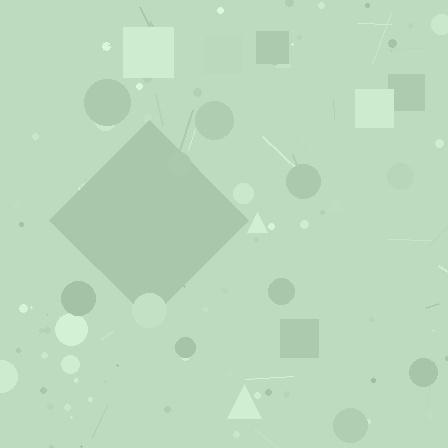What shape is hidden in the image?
A diamond is hidden in the image.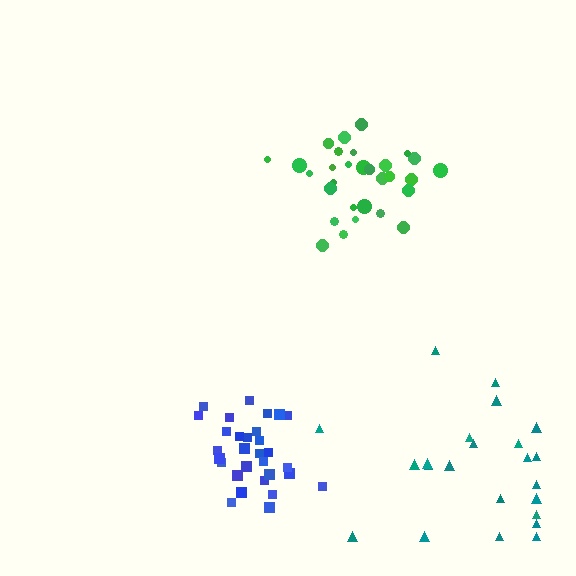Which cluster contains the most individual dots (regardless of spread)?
Blue (30).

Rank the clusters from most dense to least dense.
green, blue, teal.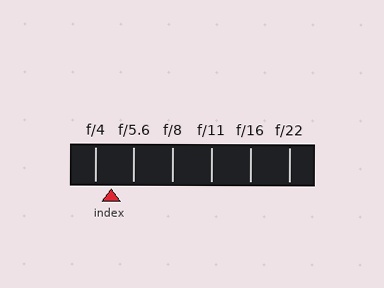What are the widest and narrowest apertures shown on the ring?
The widest aperture shown is f/4 and the narrowest is f/22.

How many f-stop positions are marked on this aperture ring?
There are 6 f-stop positions marked.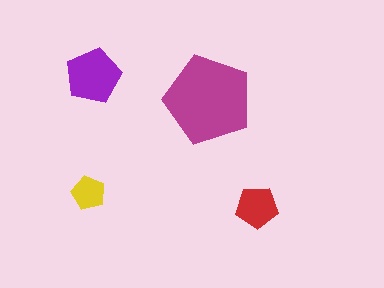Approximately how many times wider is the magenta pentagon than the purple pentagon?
About 1.5 times wider.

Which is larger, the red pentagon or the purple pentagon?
The purple one.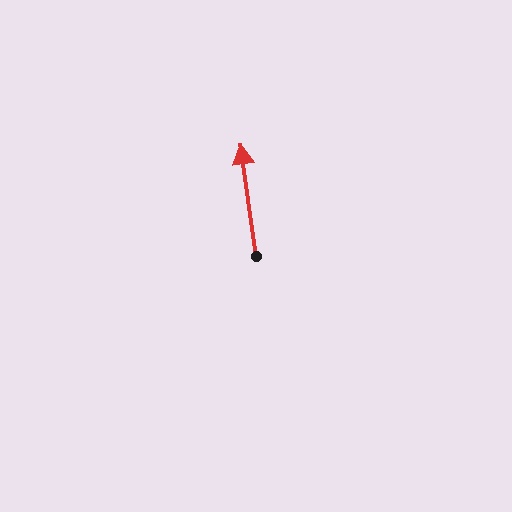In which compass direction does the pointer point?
North.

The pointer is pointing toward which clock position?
Roughly 12 o'clock.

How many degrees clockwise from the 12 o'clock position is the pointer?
Approximately 352 degrees.